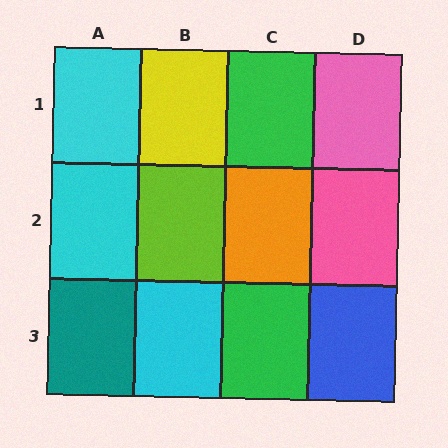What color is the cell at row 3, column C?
Green.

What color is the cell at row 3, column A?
Teal.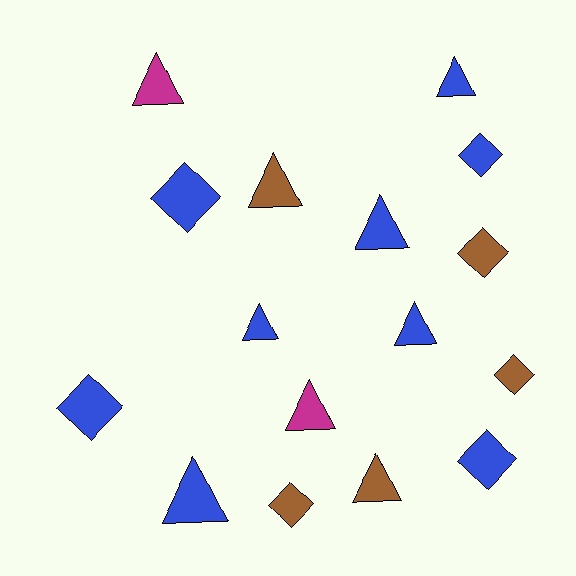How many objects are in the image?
There are 16 objects.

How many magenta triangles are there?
There are 2 magenta triangles.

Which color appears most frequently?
Blue, with 9 objects.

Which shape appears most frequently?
Triangle, with 9 objects.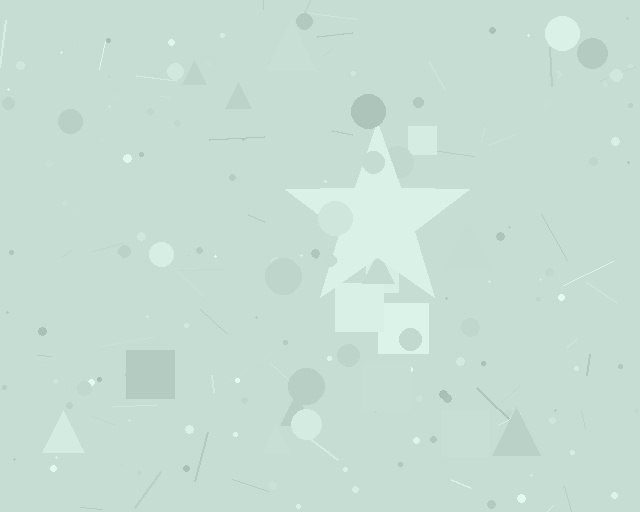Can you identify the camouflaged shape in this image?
The camouflaged shape is a star.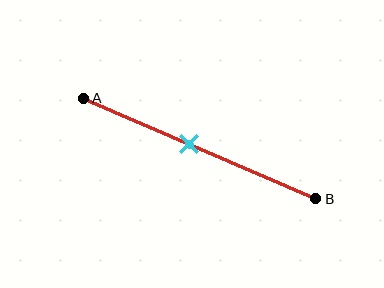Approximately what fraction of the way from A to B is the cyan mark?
The cyan mark is approximately 45% of the way from A to B.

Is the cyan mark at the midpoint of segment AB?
No, the mark is at about 45% from A, not at the 50% midpoint.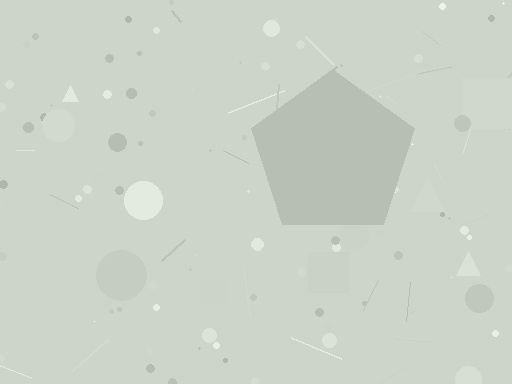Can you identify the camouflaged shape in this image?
The camouflaged shape is a pentagon.